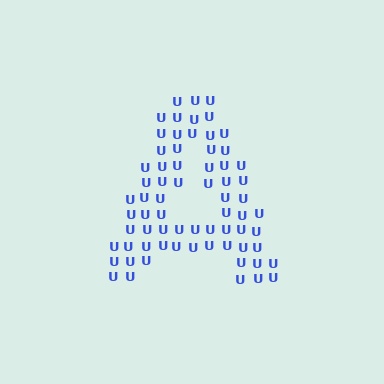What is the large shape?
The large shape is the letter A.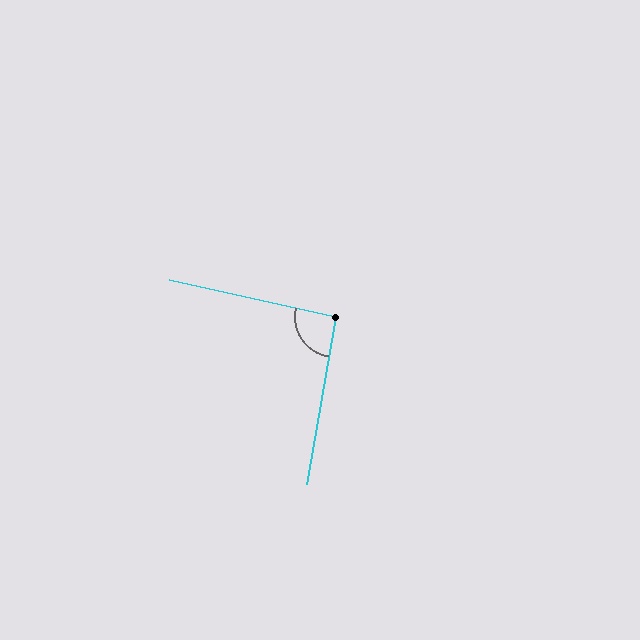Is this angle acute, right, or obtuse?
It is approximately a right angle.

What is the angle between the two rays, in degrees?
Approximately 93 degrees.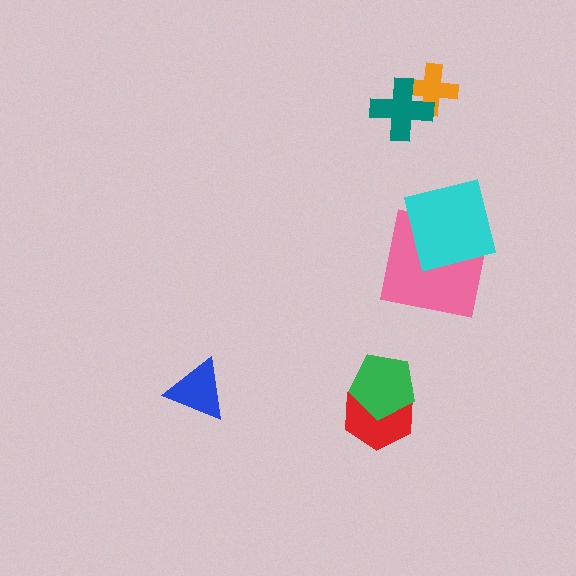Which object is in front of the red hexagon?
The green pentagon is in front of the red hexagon.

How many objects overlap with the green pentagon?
1 object overlaps with the green pentagon.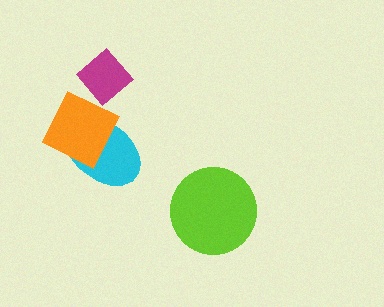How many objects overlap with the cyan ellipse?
1 object overlaps with the cyan ellipse.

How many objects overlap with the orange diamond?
2 objects overlap with the orange diamond.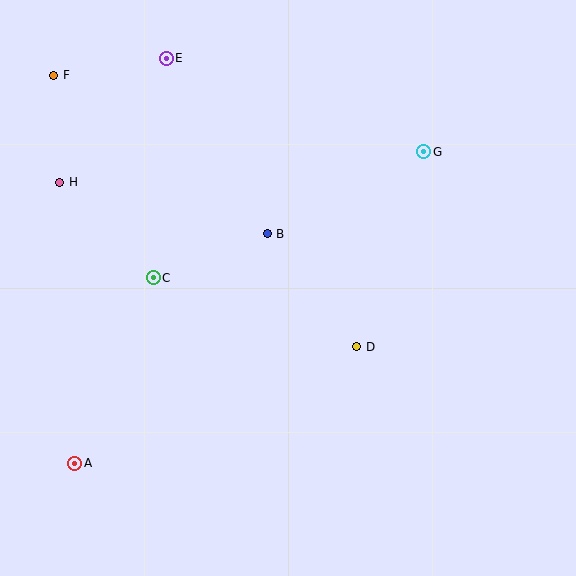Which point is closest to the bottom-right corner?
Point D is closest to the bottom-right corner.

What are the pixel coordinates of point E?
Point E is at (166, 58).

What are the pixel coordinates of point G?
Point G is at (424, 152).